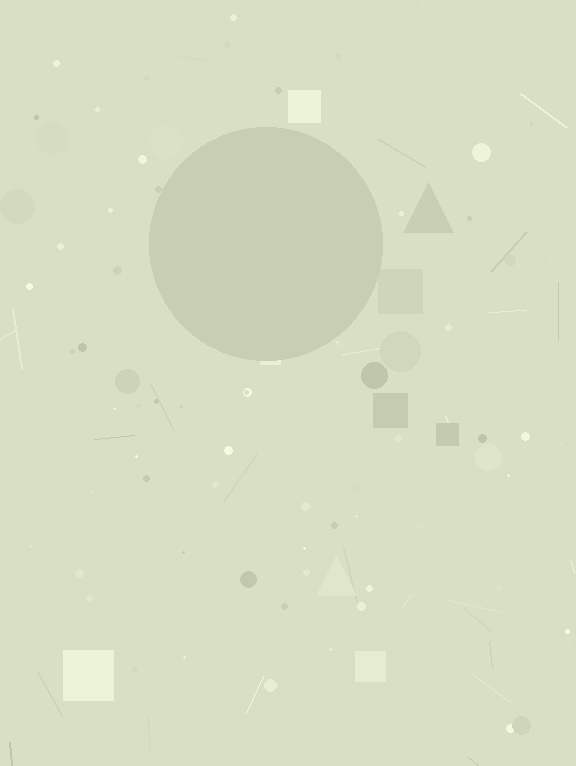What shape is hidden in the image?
A circle is hidden in the image.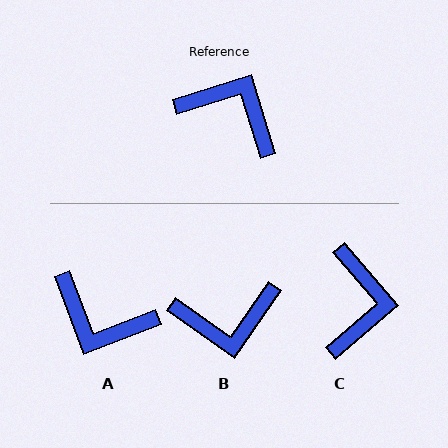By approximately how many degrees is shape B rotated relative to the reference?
Approximately 142 degrees clockwise.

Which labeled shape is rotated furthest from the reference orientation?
A, about 177 degrees away.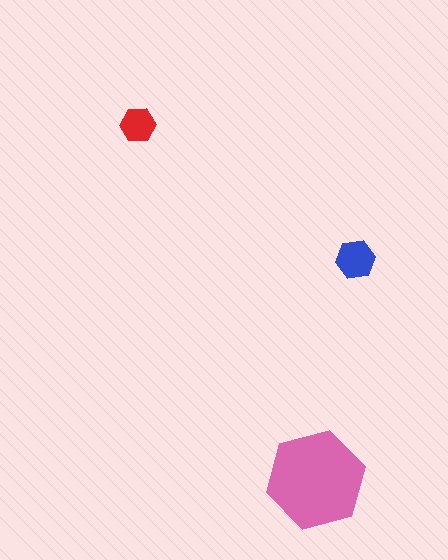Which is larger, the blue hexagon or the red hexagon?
The blue one.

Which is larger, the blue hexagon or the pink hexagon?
The pink one.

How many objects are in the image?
There are 3 objects in the image.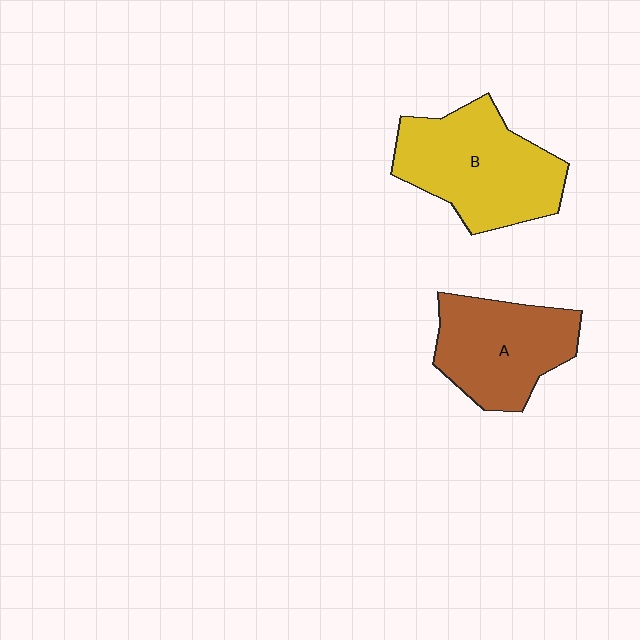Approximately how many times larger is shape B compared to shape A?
Approximately 1.2 times.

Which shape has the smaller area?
Shape A (brown).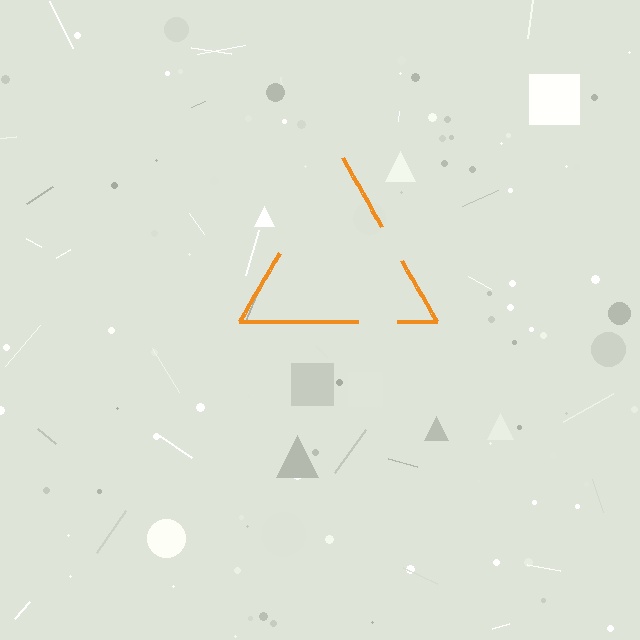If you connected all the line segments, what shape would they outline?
They would outline a triangle.